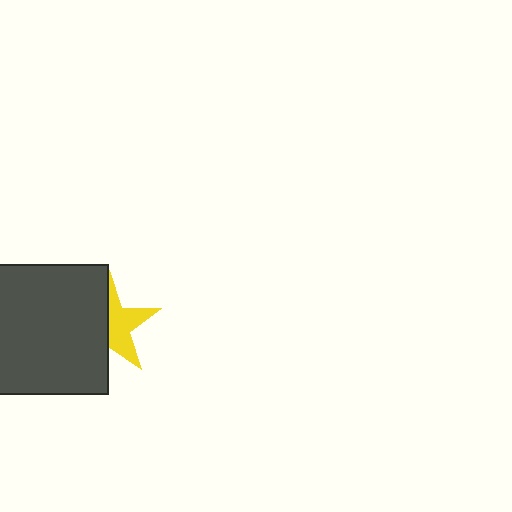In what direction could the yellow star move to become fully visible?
The yellow star could move right. That would shift it out from behind the dark gray square entirely.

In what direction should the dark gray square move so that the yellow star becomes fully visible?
The dark gray square should move left. That is the shortest direction to clear the overlap and leave the yellow star fully visible.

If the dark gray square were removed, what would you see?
You would see the complete yellow star.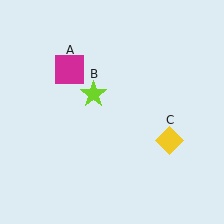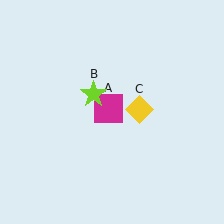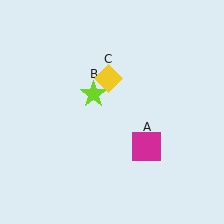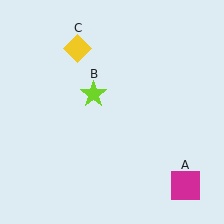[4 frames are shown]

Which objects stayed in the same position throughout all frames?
Lime star (object B) remained stationary.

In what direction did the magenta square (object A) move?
The magenta square (object A) moved down and to the right.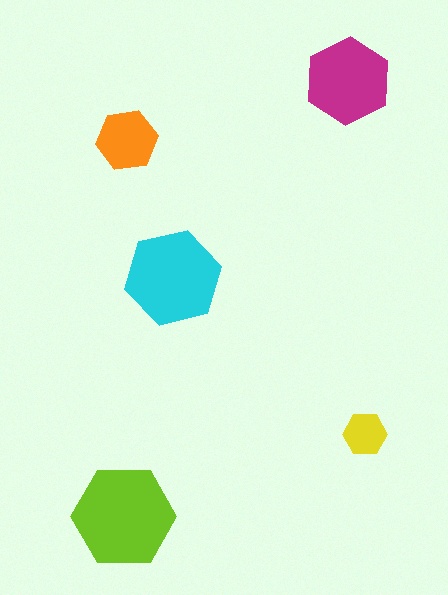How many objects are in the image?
There are 5 objects in the image.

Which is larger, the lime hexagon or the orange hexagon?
The lime one.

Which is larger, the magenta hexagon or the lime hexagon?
The lime one.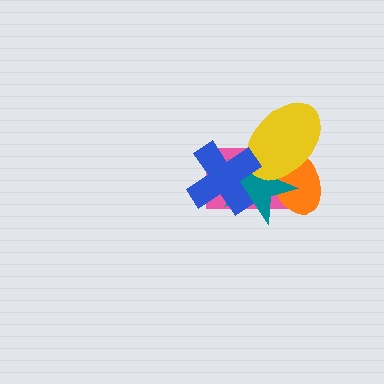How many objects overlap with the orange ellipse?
3 objects overlap with the orange ellipse.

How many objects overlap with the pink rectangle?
4 objects overlap with the pink rectangle.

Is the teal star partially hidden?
Yes, it is partially covered by another shape.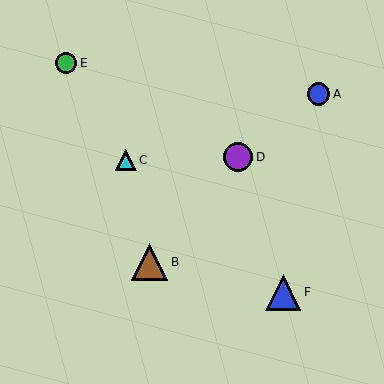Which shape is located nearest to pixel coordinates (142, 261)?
The brown triangle (labeled B) at (150, 262) is nearest to that location.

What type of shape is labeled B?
Shape B is a brown triangle.